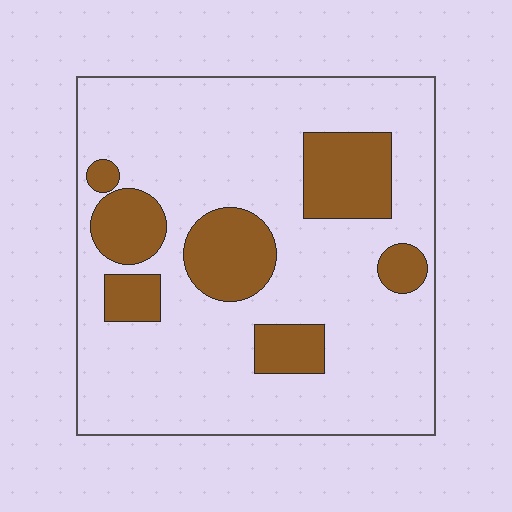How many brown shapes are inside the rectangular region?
7.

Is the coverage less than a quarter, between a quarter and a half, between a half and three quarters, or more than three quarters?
Less than a quarter.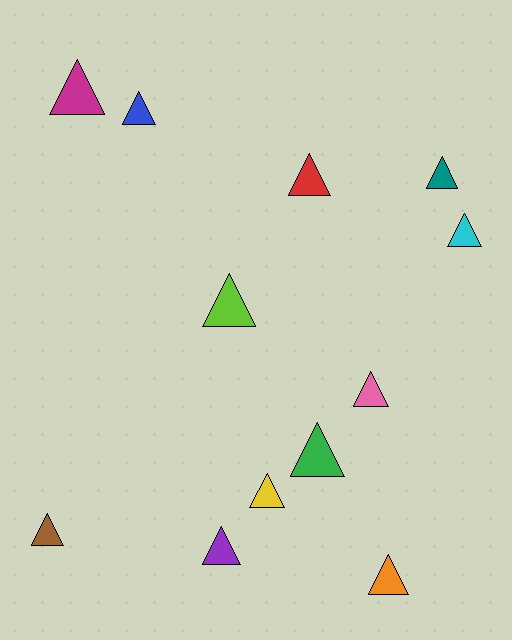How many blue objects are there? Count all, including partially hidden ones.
There is 1 blue object.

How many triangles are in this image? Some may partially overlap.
There are 12 triangles.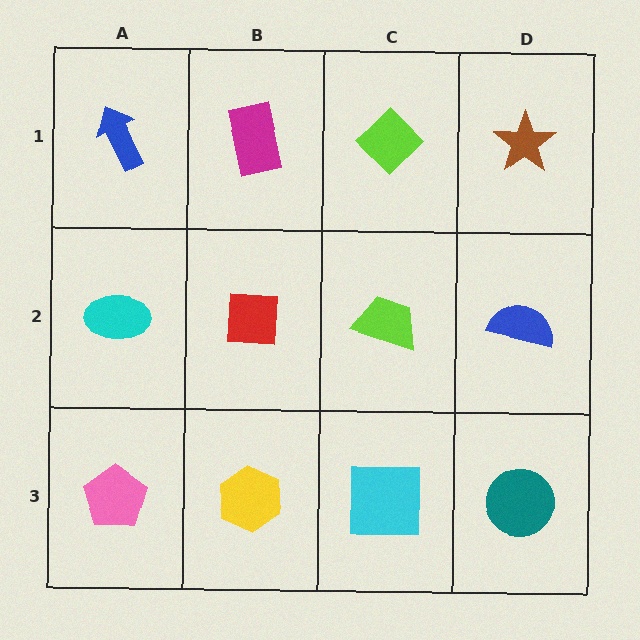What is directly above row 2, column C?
A lime diamond.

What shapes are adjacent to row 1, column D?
A blue semicircle (row 2, column D), a lime diamond (row 1, column C).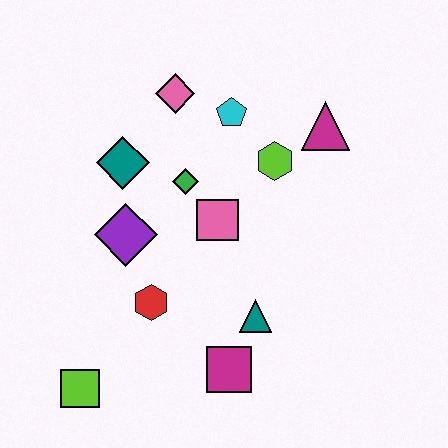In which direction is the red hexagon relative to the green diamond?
The red hexagon is below the green diamond.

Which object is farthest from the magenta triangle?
The lime square is farthest from the magenta triangle.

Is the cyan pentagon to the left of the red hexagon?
No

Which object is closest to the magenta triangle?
The lime hexagon is closest to the magenta triangle.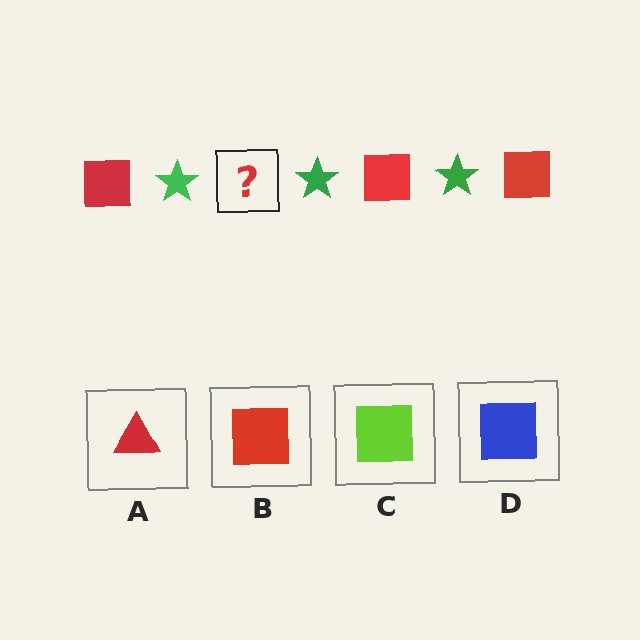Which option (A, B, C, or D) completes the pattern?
B.